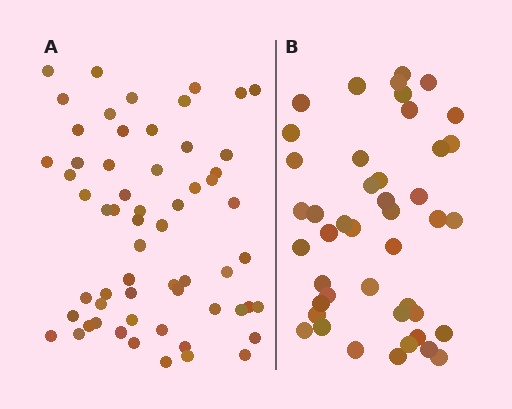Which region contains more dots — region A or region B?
Region A (the left region) has more dots.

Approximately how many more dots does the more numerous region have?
Region A has approximately 15 more dots than region B.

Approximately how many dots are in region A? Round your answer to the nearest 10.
About 60 dots.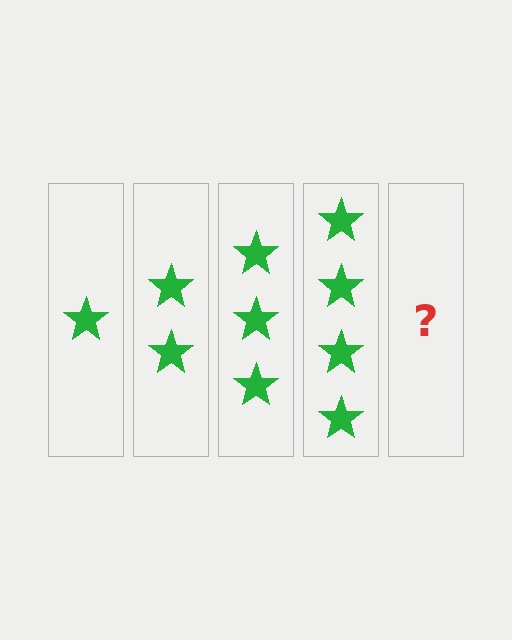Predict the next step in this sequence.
The next step is 5 stars.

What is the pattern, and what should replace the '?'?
The pattern is that each step adds one more star. The '?' should be 5 stars.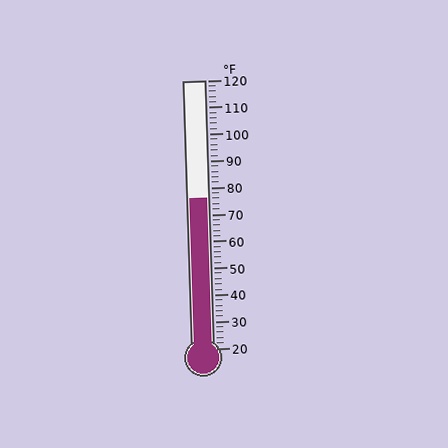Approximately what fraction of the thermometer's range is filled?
The thermometer is filled to approximately 55% of its range.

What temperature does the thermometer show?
The thermometer shows approximately 76°F.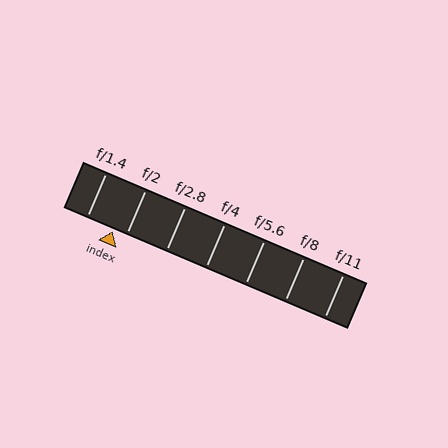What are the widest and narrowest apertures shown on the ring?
The widest aperture shown is f/1.4 and the narrowest is f/11.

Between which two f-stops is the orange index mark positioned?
The index mark is between f/1.4 and f/2.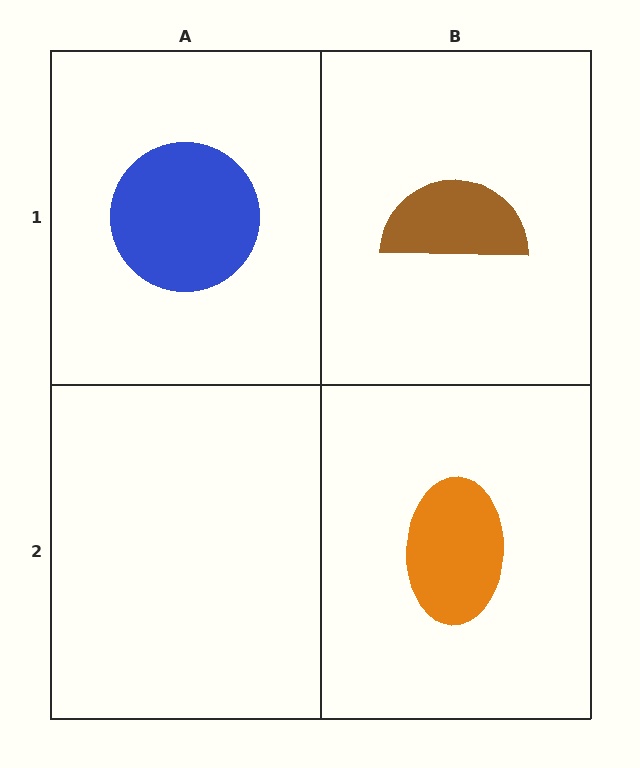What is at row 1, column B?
A brown semicircle.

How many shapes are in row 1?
2 shapes.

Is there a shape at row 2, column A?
No, that cell is empty.